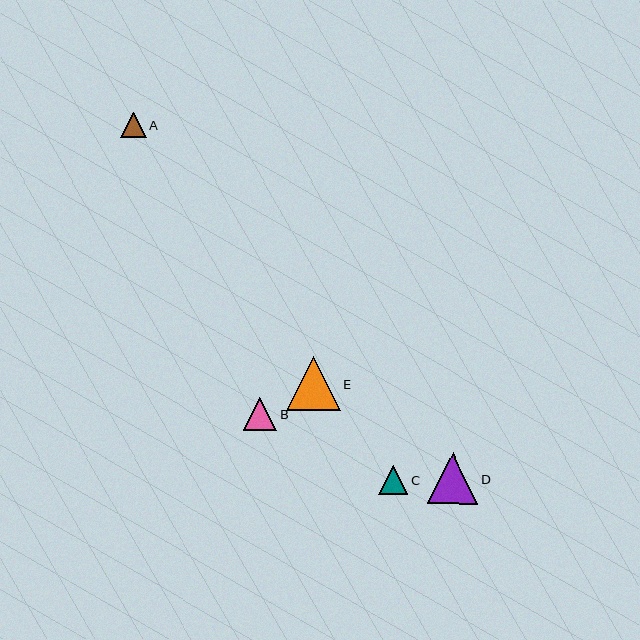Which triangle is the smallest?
Triangle A is the smallest with a size of approximately 26 pixels.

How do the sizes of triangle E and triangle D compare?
Triangle E and triangle D are approximately the same size.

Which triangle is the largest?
Triangle E is the largest with a size of approximately 54 pixels.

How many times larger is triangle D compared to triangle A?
Triangle D is approximately 2.0 times the size of triangle A.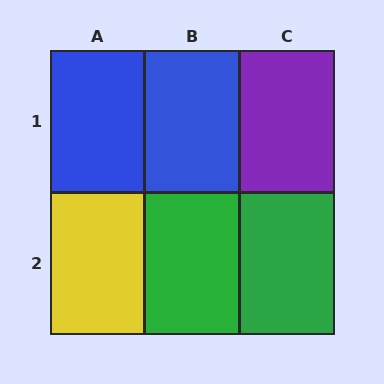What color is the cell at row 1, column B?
Blue.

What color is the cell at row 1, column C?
Purple.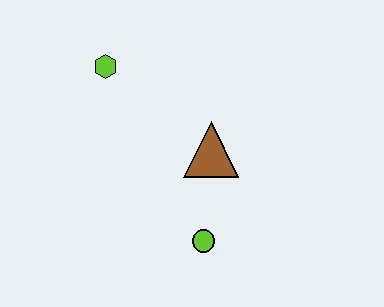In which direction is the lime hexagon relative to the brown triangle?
The lime hexagon is to the left of the brown triangle.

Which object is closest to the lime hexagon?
The brown triangle is closest to the lime hexagon.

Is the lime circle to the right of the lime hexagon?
Yes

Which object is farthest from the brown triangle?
The lime hexagon is farthest from the brown triangle.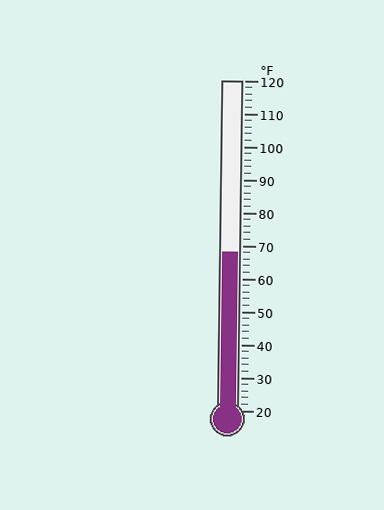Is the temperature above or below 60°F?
The temperature is above 60°F.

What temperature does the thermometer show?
The thermometer shows approximately 68°F.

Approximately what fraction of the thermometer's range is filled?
The thermometer is filled to approximately 50% of its range.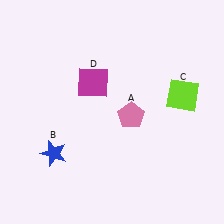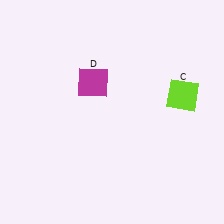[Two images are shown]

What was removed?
The pink pentagon (A), the blue star (B) were removed in Image 2.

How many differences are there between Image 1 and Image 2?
There are 2 differences between the two images.